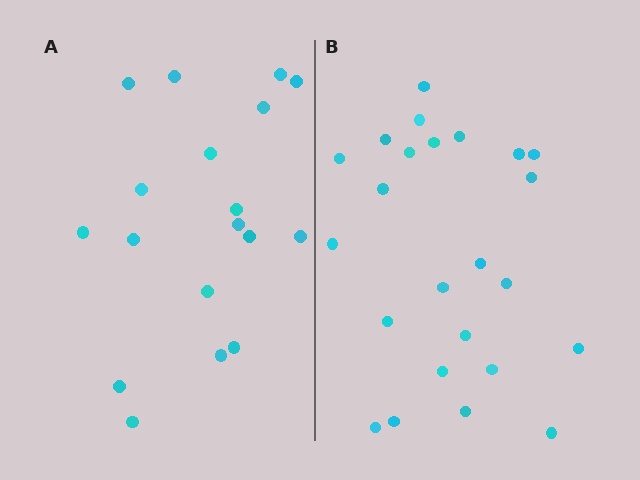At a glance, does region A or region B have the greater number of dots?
Region B (the right region) has more dots.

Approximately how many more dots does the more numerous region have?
Region B has about 6 more dots than region A.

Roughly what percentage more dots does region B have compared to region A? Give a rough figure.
About 35% more.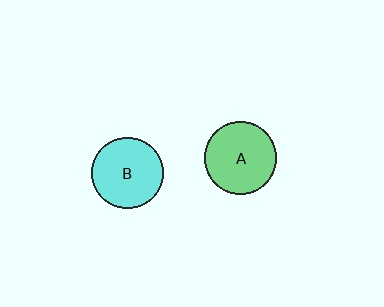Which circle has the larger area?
Circle A (green).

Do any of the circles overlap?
No, none of the circles overlap.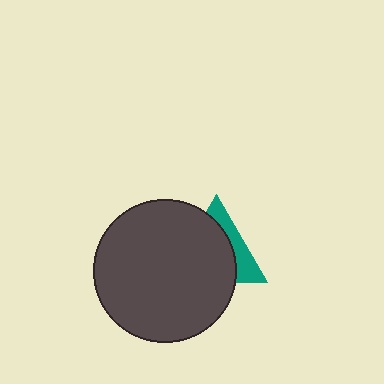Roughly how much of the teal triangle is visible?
A small part of it is visible (roughly 32%).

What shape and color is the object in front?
The object in front is a dark gray circle.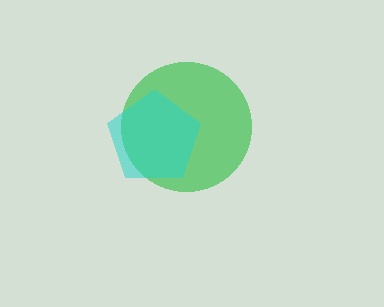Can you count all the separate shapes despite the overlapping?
Yes, there are 2 separate shapes.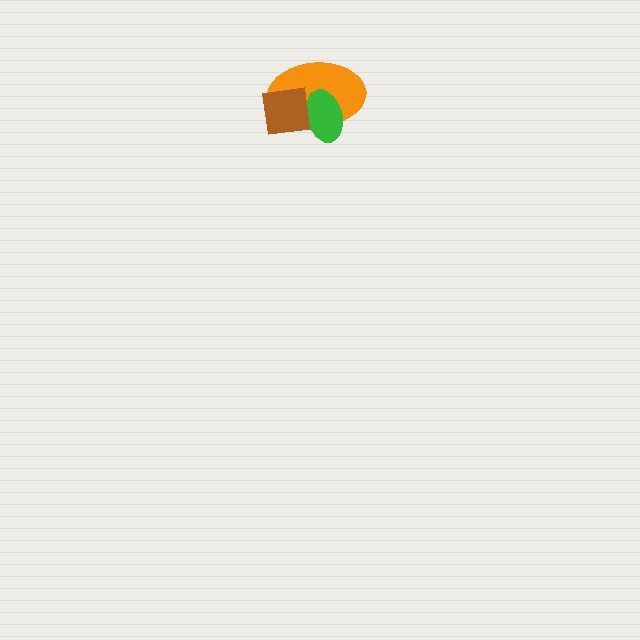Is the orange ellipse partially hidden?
Yes, it is partially covered by another shape.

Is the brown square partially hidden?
No, no other shape covers it.